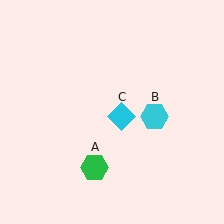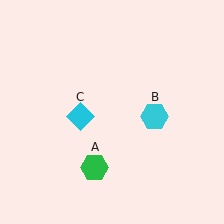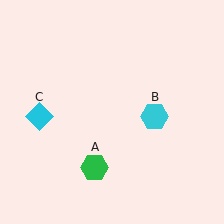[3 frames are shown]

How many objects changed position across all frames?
1 object changed position: cyan diamond (object C).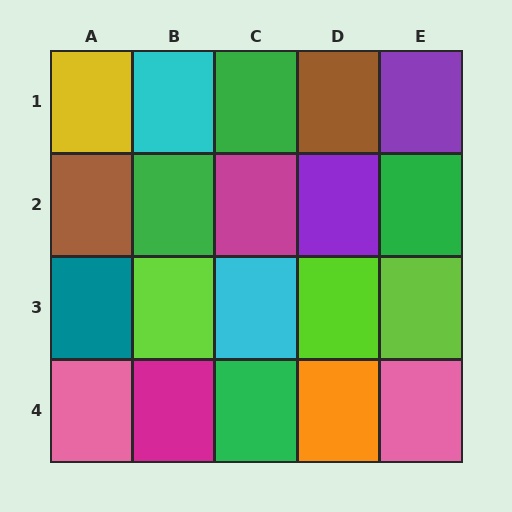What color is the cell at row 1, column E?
Purple.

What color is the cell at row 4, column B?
Magenta.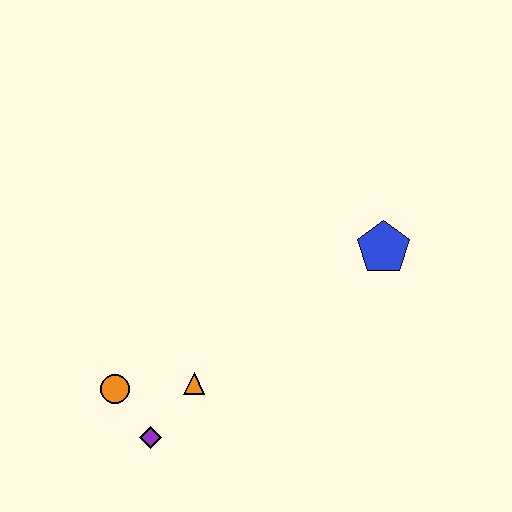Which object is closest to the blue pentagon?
The orange triangle is closest to the blue pentagon.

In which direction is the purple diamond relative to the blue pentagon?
The purple diamond is to the left of the blue pentagon.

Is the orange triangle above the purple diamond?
Yes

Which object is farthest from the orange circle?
The blue pentagon is farthest from the orange circle.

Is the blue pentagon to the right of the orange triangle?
Yes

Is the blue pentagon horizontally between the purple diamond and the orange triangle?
No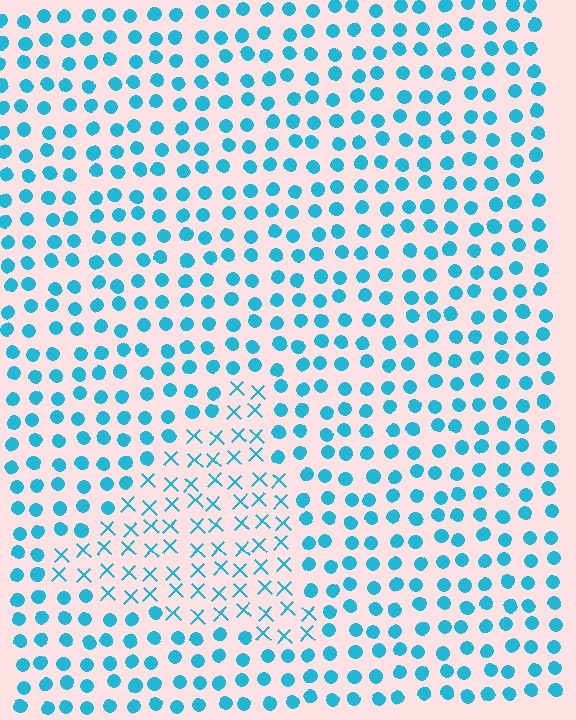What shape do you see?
I see a triangle.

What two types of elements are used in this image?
The image uses X marks inside the triangle region and circles outside it.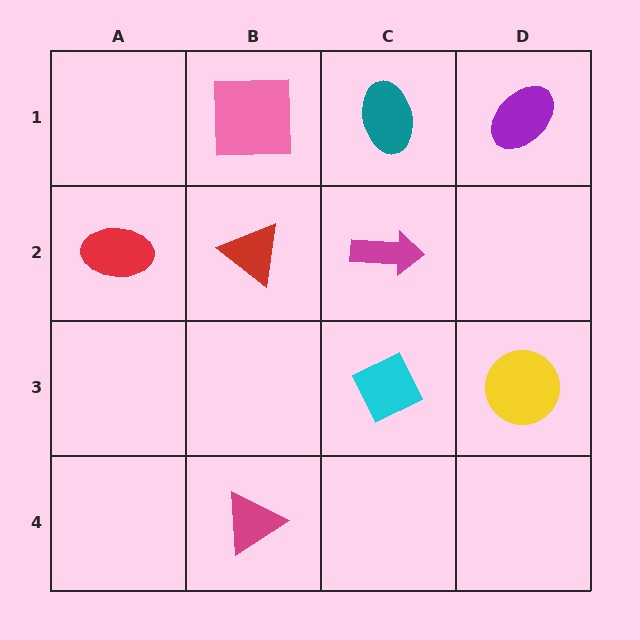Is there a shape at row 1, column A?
No, that cell is empty.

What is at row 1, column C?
A teal ellipse.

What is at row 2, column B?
A red triangle.